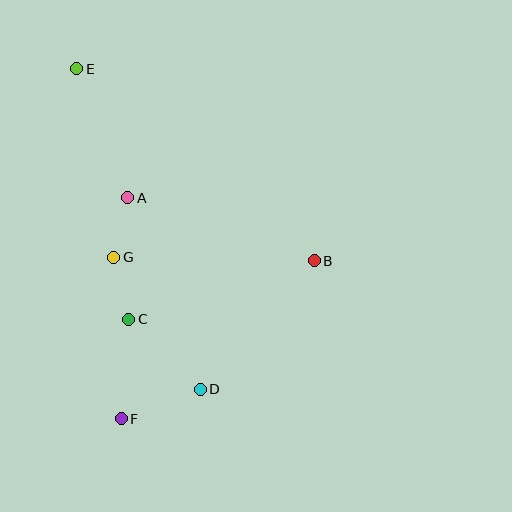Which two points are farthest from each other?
Points E and F are farthest from each other.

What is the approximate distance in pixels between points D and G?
The distance between D and G is approximately 158 pixels.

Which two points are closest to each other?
Points A and G are closest to each other.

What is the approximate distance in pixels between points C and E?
The distance between C and E is approximately 256 pixels.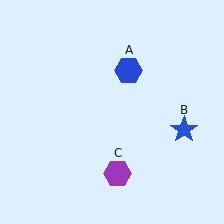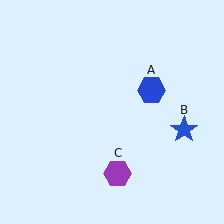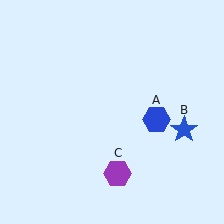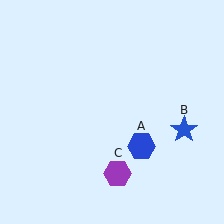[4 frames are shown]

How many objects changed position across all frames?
1 object changed position: blue hexagon (object A).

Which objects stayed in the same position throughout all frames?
Blue star (object B) and purple hexagon (object C) remained stationary.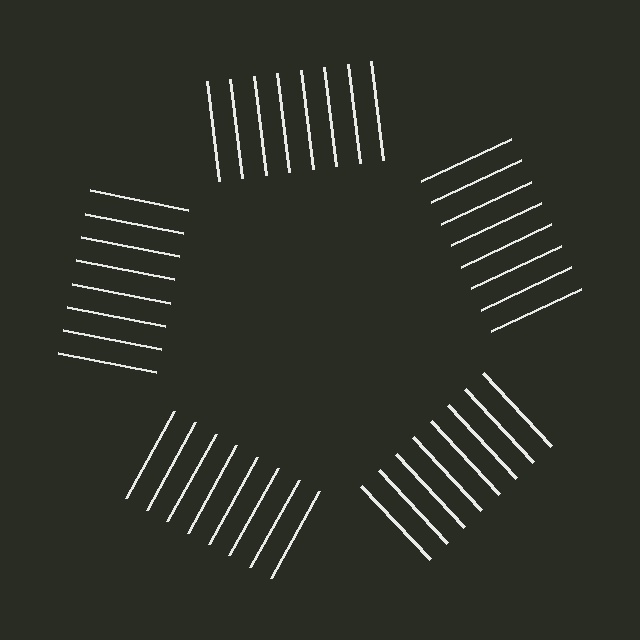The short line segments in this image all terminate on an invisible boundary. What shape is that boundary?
An illusory pentagon — the line segments terminate on its edges but no continuous stroke is drawn.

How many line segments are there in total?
40 — 8 along each of the 5 edges.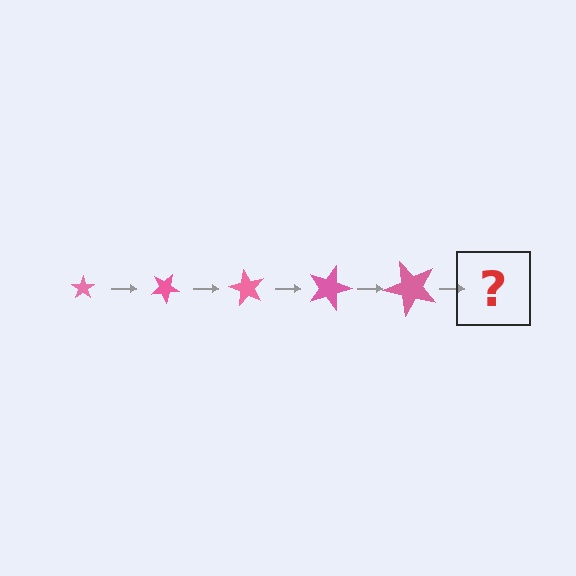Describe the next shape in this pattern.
It should be a star, larger than the previous one and rotated 150 degrees from the start.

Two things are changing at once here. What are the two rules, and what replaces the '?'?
The two rules are that the star grows larger each step and it rotates 30 degrees each step. The '?' should be a star, larger than the previous one and rotated 150 degrees from the start.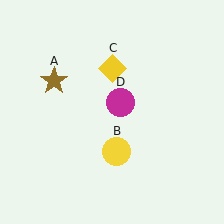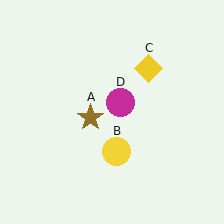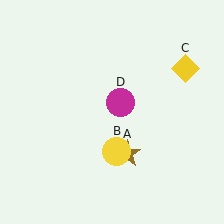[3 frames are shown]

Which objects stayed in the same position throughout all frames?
Yellow circle (object B) and magenta circle (object D) remained stationary.